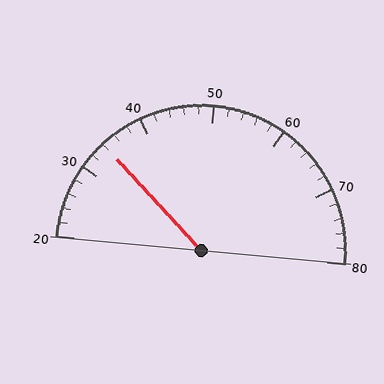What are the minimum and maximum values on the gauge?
The gauge ranges from 20 to 80.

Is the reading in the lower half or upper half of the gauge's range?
The reading is in the lower half of the range (20 to 80).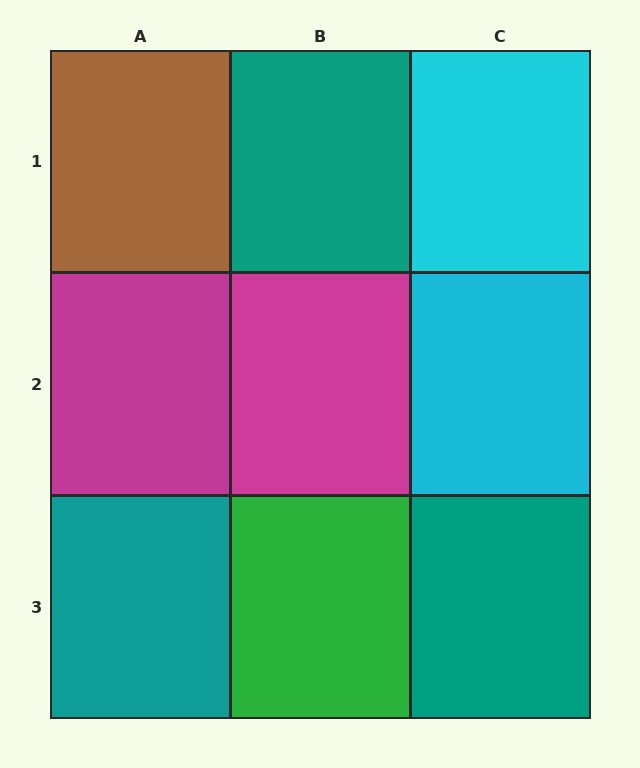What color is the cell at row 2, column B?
Magenta.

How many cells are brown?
1 cell is brown.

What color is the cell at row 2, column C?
Cyan.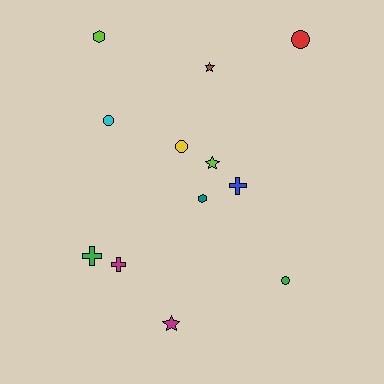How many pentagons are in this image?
There are no pentagons.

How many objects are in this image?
There are 12 objects.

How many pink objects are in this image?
There are no pink objects.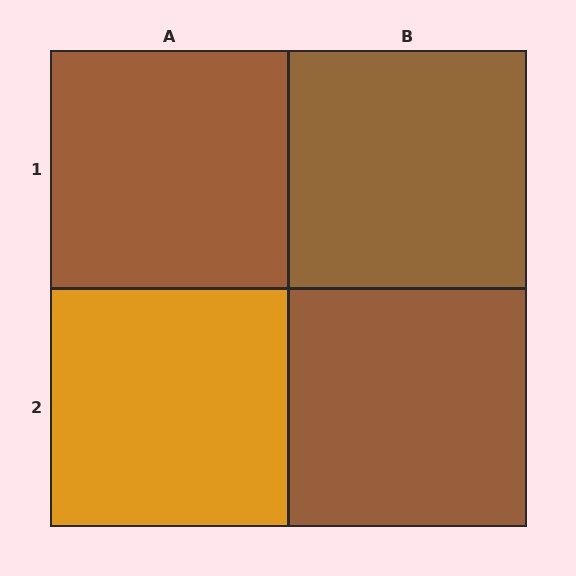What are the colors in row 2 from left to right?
Orange, brown.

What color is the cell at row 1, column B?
Brown.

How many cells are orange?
1 cell is orange.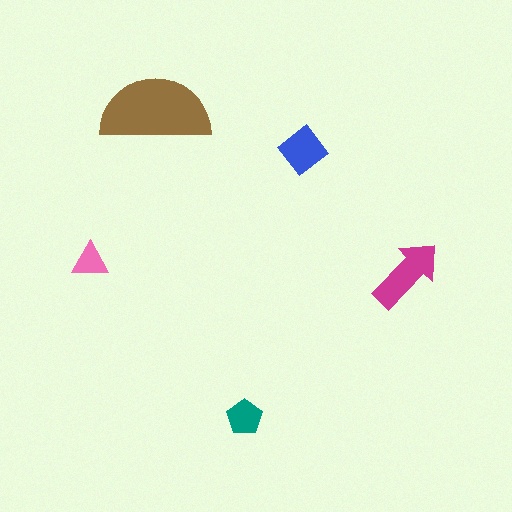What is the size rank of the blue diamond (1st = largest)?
3rd.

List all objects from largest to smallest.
The brown semicircle, the magenta arrow, the blue diamond, the teal pentagon, the pink triangle.